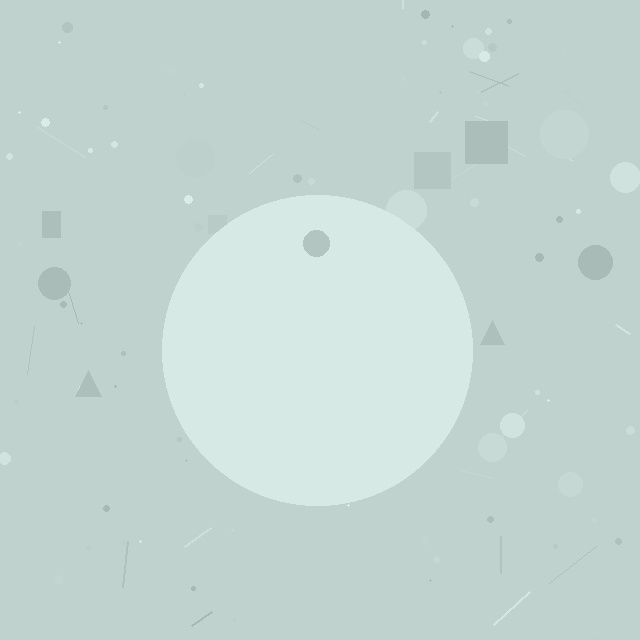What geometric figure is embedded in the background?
A circle is embedded in the background.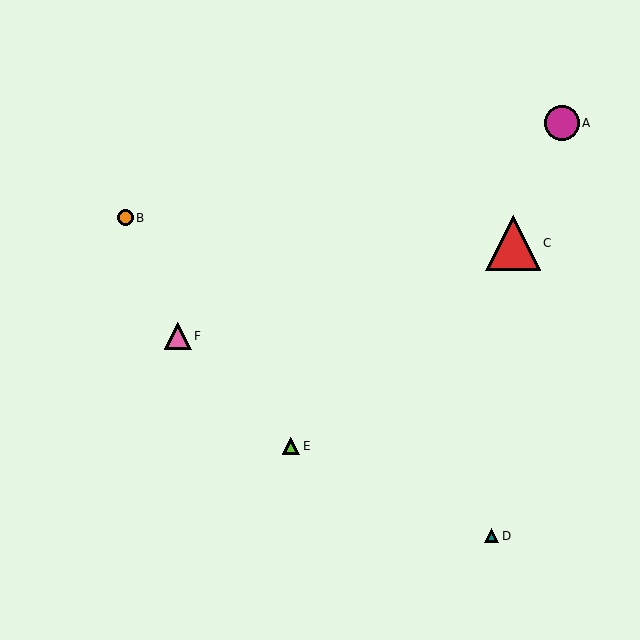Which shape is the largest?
The red triangle (labeled C) is the largest.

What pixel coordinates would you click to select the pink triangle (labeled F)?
Click at (178, 336) to select the pink triangle F.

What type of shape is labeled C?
Shape C is a red triangle.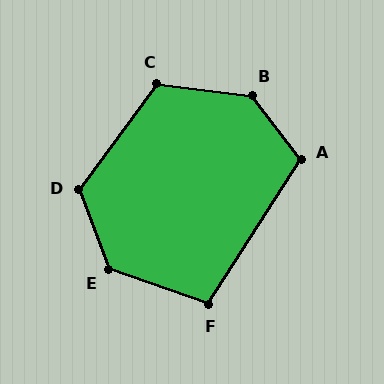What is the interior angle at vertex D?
Approximately 123 degrees (obtuse).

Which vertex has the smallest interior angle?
F, at approximately 103 degrees.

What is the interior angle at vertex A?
Approximately 110 degrees (obtuse).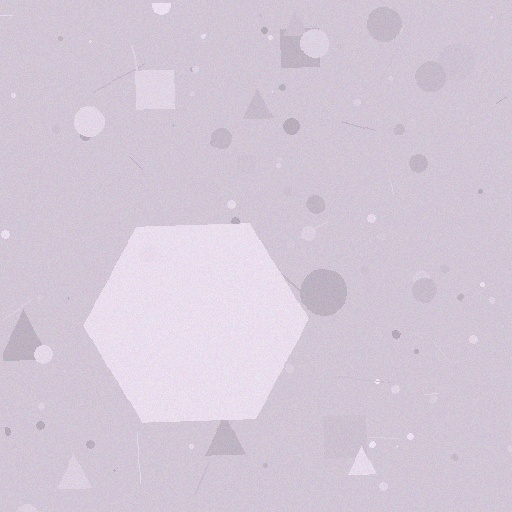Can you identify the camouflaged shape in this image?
The camouflaged shape is a hexagon.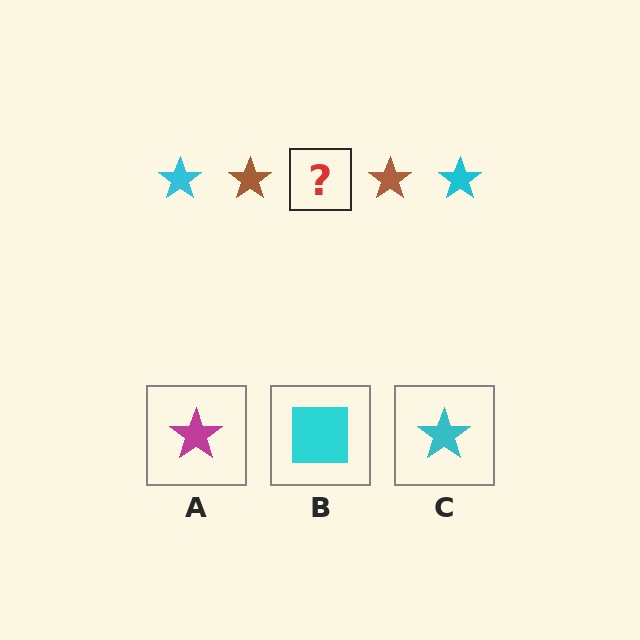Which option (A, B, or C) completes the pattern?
C.